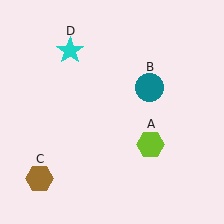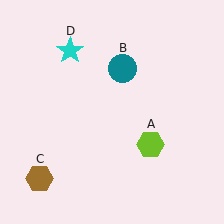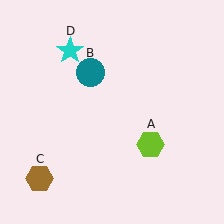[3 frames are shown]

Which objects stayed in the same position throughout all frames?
Lime hexagon (object A) and brown hexagon (object C) and cyan star (object D) remained stationary.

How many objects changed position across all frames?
1 object changed position: teal circle (object B).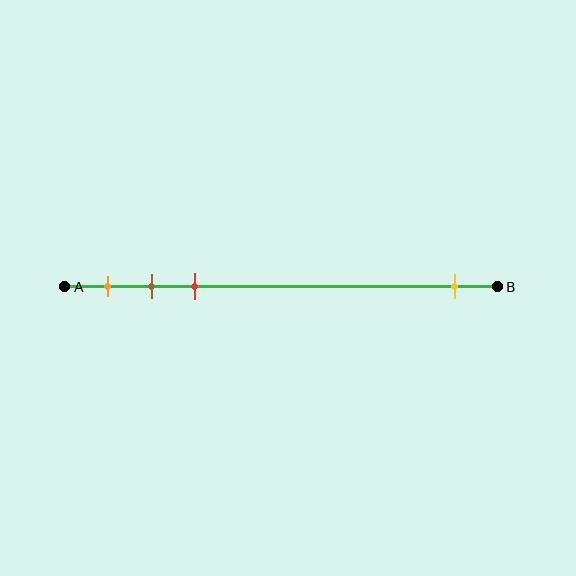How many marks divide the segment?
There are 4 marks dividing the segment.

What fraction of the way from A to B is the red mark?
The red mark is approximately 30% (0.3) of the way from A to B.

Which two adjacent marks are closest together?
The brown and red marks are the closest adjacent pair.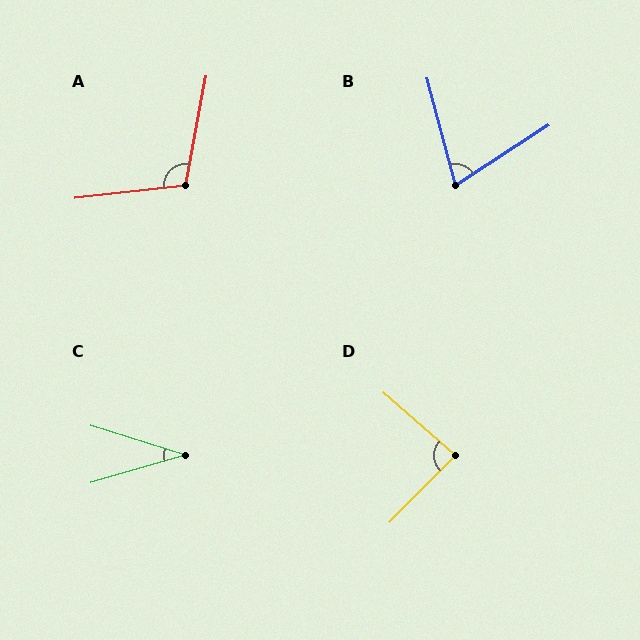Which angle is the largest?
A, at approximately 107 degrees.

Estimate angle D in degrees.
Approximately 87 degrees.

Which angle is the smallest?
C, at approximately 34 degrees.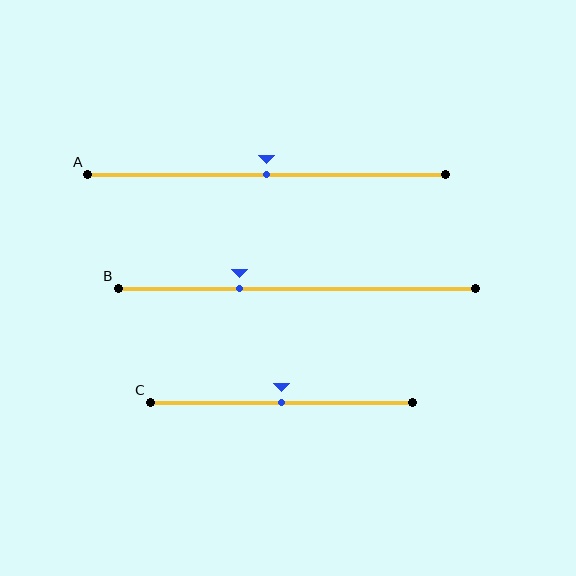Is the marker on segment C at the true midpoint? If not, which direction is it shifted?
Yes, the marker on segment C is at the true midpoint.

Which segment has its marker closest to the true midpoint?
Segment A has its marker closest to the true midpoint.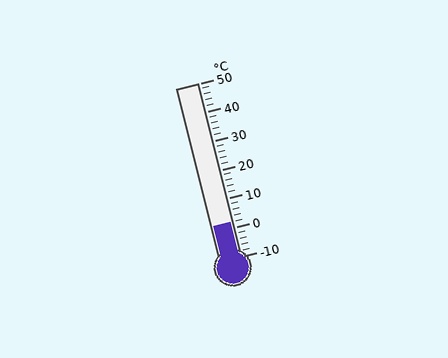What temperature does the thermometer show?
The thermometer shows approximately 2°C.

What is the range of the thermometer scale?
The thermometer scale ranges from -10°C to 50°C.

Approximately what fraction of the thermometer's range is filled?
The thermometer is filled to approximately 20% of its range.